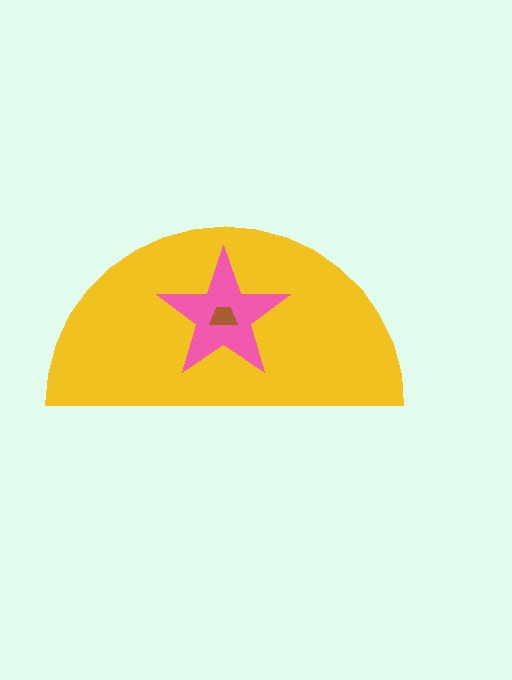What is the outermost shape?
The yellow semicircle.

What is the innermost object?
The brown trapezoid.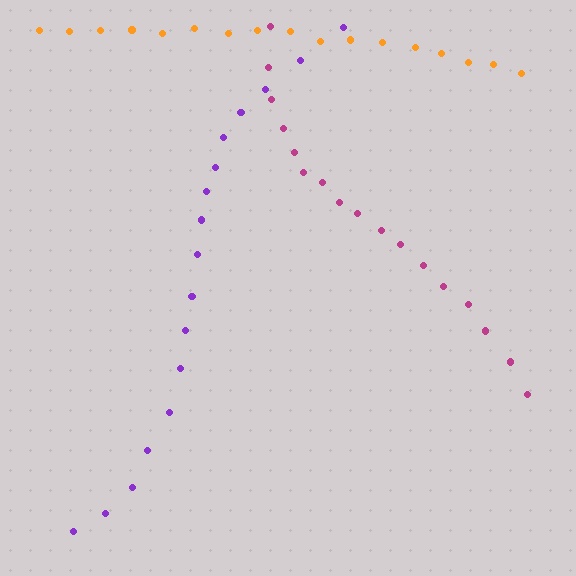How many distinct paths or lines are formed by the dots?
There are 3 distinct paths.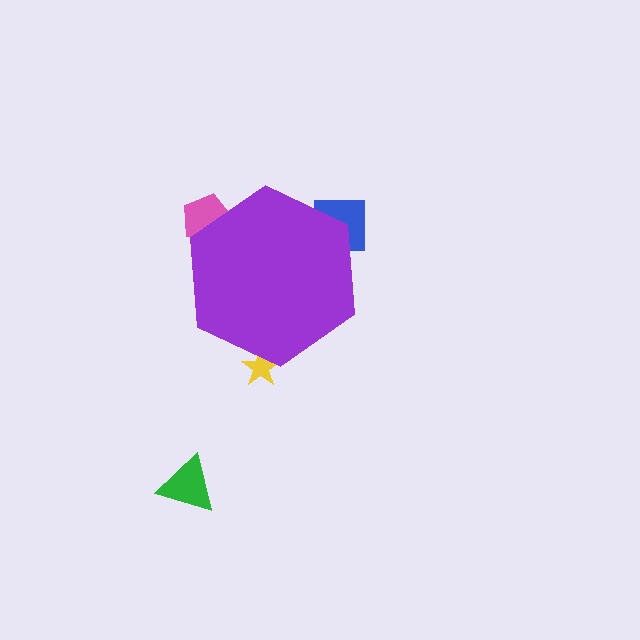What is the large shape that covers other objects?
A purple hexagon.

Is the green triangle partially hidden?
No, the green triangle is fully visible.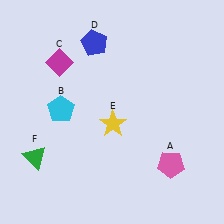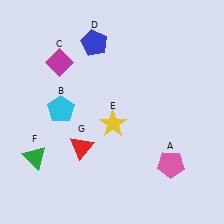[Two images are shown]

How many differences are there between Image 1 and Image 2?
There is 1 difference between the two images.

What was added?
A red triangle (G) was added in Image 2.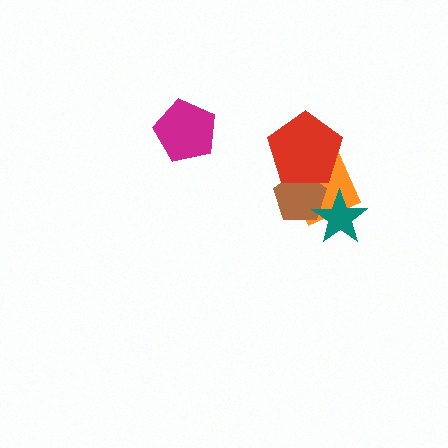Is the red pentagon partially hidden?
No, no other shape covers it.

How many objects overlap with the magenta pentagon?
0 objects overlap with the magenta pentagon.